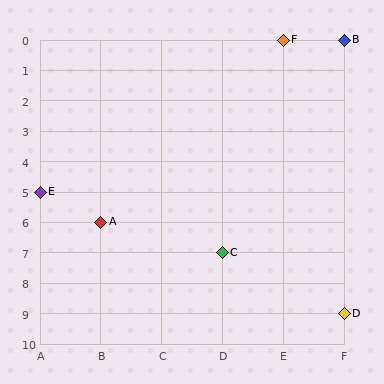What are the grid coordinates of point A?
Point A is at grid coordinates (B, 6).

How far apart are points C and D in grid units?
Points C and D are 2 columns and 2 rows apart (about 2.8 grid units diagonally).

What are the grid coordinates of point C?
Point C is at grid coordinates (D, 7).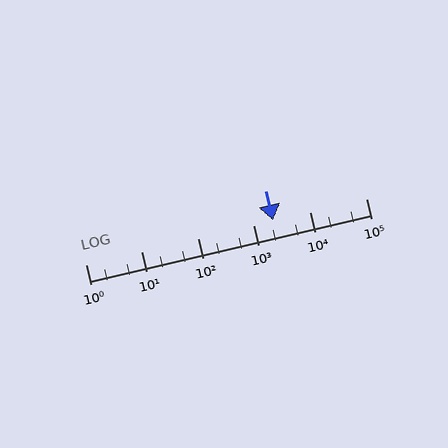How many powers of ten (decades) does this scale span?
The scale spans 5 decades, from 1 to 100000.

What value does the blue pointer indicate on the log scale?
The pointer indicates approximately 2200.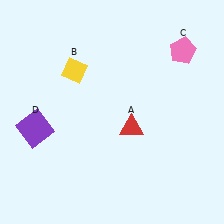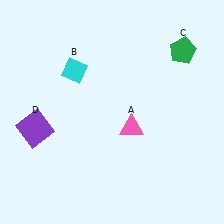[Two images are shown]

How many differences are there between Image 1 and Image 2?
There are 3 differences between the two images.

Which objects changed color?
A changed from red to pink. B changed from yellow to cyan. C changed from pink to green.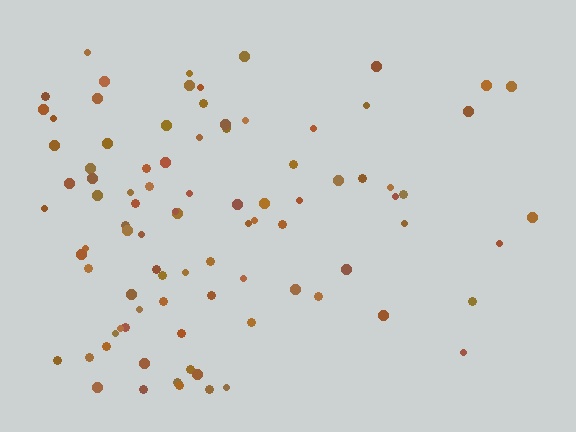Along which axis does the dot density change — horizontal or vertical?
Horizontal.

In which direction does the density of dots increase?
From right to left, with the left side densest.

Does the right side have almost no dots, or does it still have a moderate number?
Still a moderate number, just noticeably fewer than the left.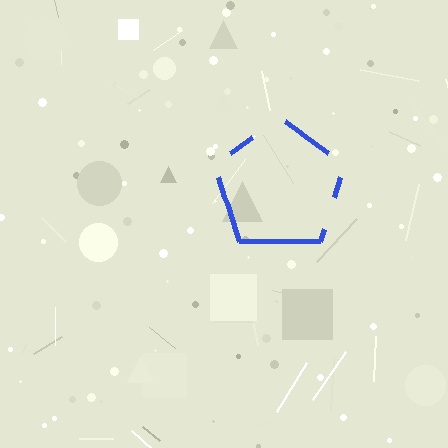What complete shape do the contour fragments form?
The contour fragments form a pentagon.